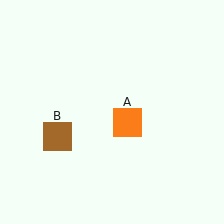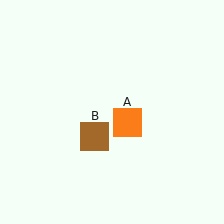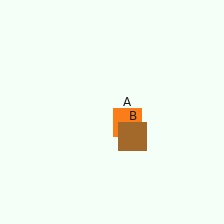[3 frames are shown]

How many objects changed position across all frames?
1 object changed position: brown square (object B).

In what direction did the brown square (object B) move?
The brown square (object B) moved right.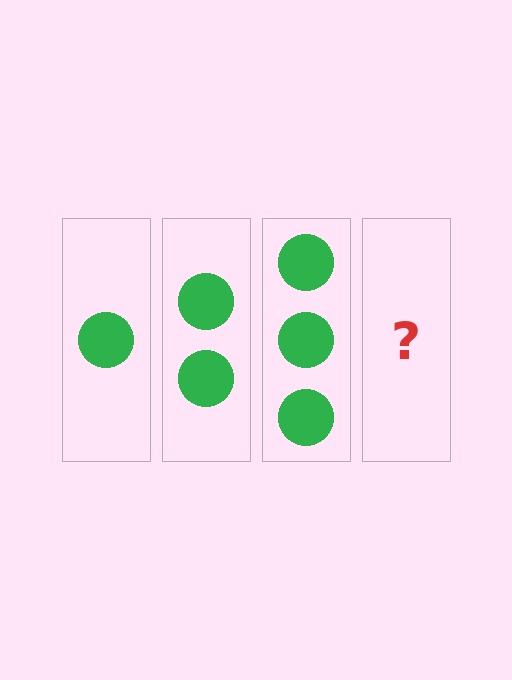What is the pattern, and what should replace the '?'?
The pattern is that each step adds one more circle. The '?' should be 4 circles.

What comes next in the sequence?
The next element should be 4 circles.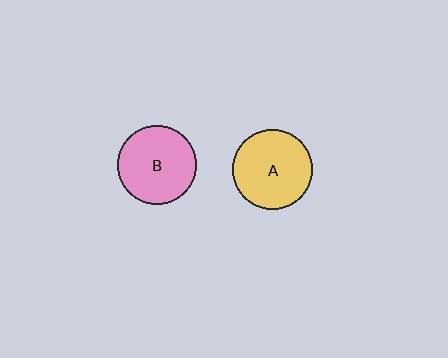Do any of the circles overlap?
No, none of the circles overlap.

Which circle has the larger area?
Circle A (yellow).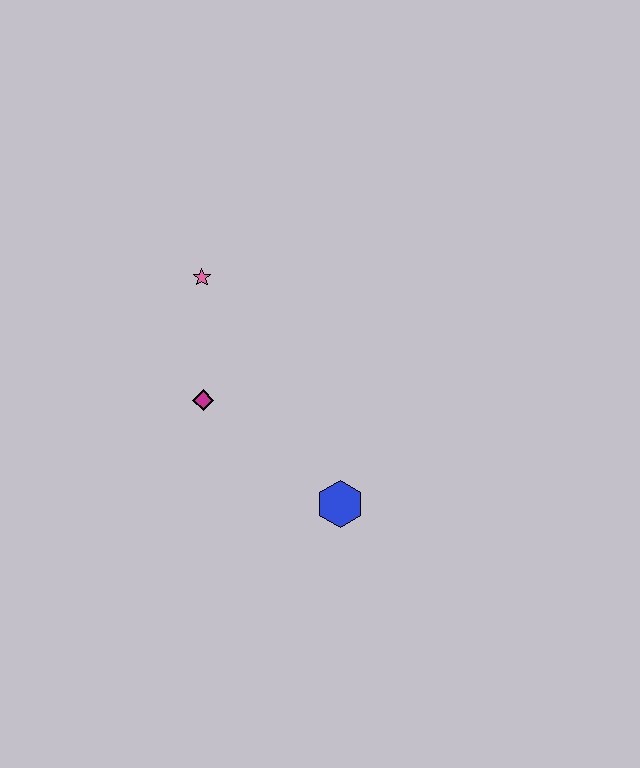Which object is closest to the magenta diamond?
The pink star is closest to the magenta diamond.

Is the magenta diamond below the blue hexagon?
No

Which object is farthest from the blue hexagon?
The pink star is farthest from the blue hexagon.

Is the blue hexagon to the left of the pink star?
No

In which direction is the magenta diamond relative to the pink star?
The magenta diamond is below the pink star.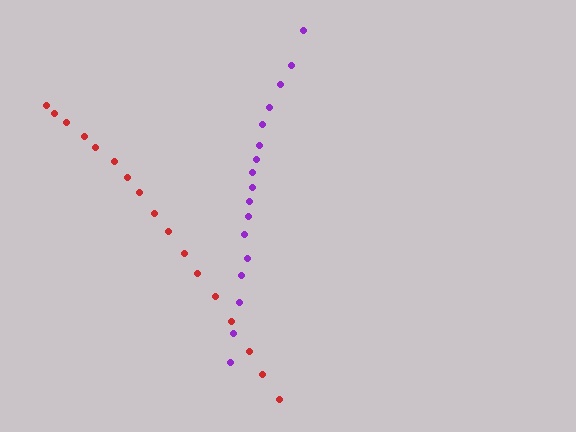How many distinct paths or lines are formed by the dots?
There are 2 distinct paths.